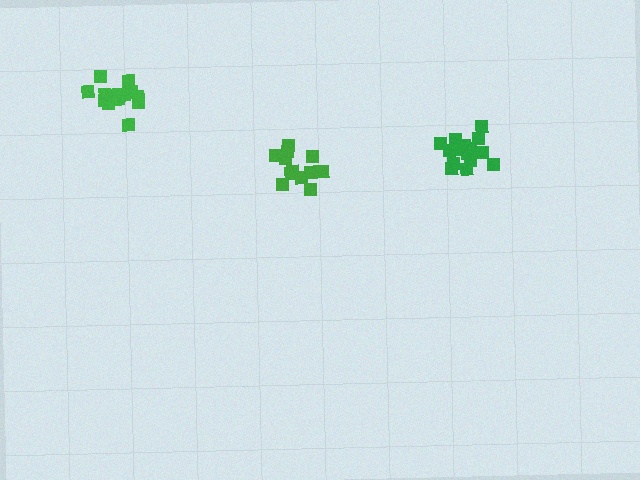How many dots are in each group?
Group 1: 13 dots, Group 2: 17 dots, Group 3: 19 dots (49 total).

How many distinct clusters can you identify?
There are 3 distinct clusters.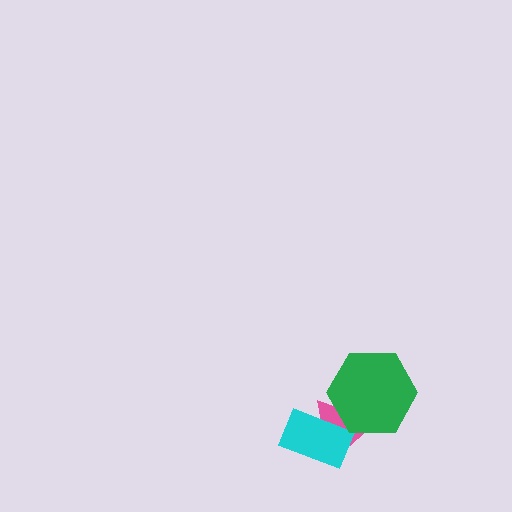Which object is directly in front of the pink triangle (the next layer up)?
The cyan rectangle is directly in front of the pink triangle.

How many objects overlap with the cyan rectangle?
1 object overlaps with the cyan rectangle.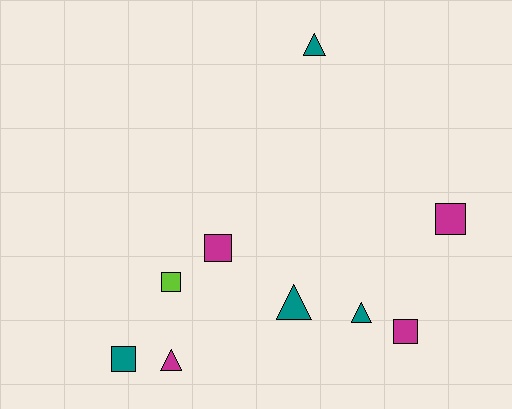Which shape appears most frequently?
Square, with 5 objects.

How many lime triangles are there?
There are no lime triangles.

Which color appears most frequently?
Teal, with 4 objects.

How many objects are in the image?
There are 9 objects.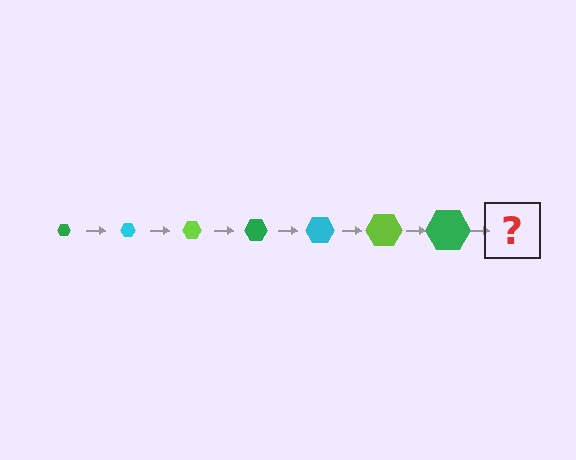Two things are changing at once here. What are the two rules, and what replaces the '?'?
The two rules are that the hexagon grows larger each step and the color cycles through green, cyan, and lime. The '?' should be a cyan hexagon, larger than the previous one.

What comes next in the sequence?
The next element should be a cyan hexagon, larger than the previous one.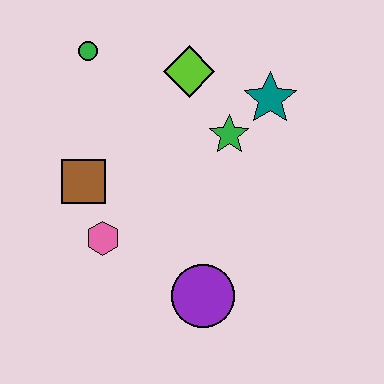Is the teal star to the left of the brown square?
No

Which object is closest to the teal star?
The green star is closest to the teal star.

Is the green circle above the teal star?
Yes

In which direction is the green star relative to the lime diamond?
The green star is below the lime diamond.